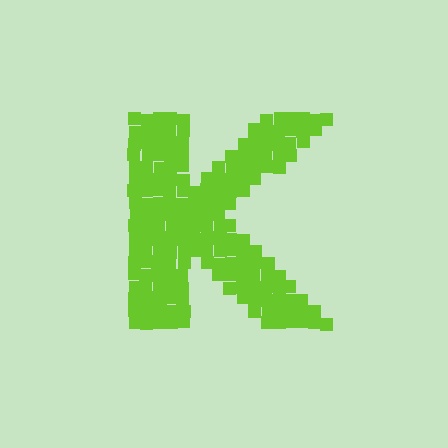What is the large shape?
The large shape is the letter K.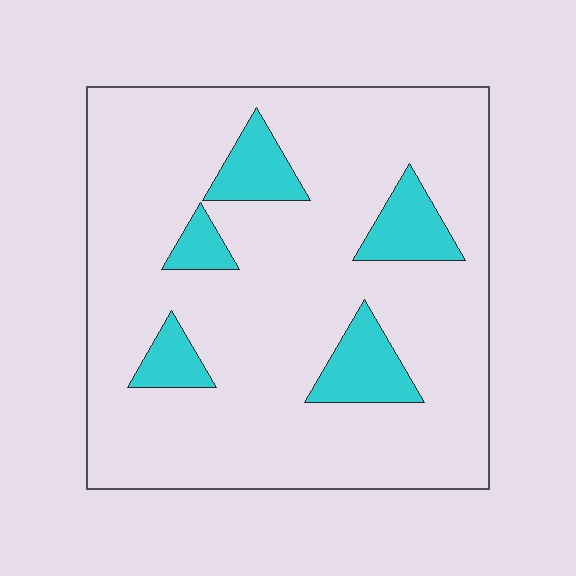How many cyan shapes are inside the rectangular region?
5.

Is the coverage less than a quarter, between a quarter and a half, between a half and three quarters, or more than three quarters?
Less than a quarter.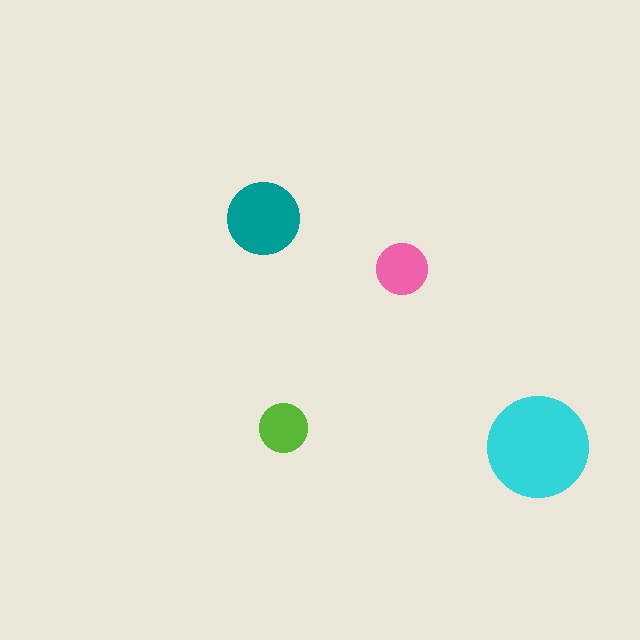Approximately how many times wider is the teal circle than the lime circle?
About 1.5 times wider.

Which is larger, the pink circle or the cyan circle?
The cyan one.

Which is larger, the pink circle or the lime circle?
The pink one.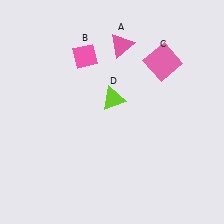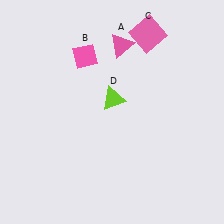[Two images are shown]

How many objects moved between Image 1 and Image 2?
1 object moved between the two images.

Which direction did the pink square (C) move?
The pink square (C) moved up.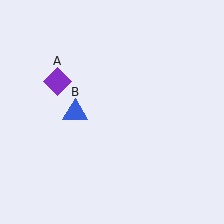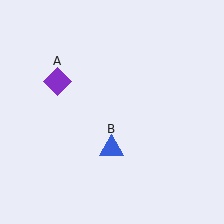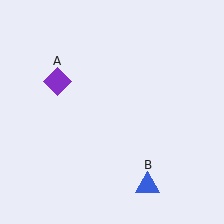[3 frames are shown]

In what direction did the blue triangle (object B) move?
The blue triangle (object B) moved down and to the right.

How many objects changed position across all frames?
1 object changed position: blue triangle (object B).